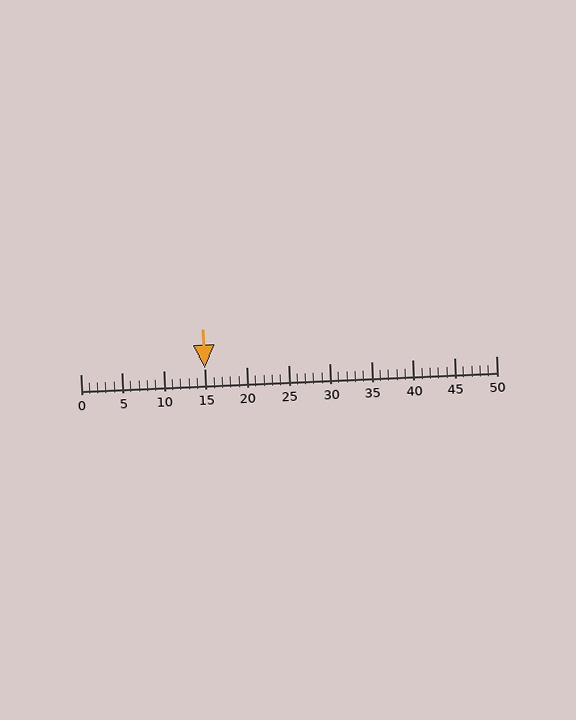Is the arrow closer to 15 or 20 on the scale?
The arrow is closer to 15.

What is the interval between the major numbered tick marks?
The major tick marks are spaced 5 units apart.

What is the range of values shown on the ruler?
The ruler shows values from 0 to 50.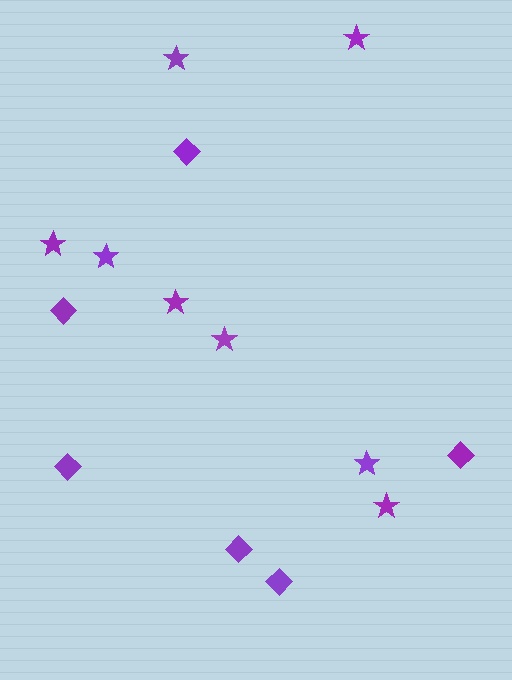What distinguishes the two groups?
There are 2 groups: one group of diamonds (6) and one group of stars (8).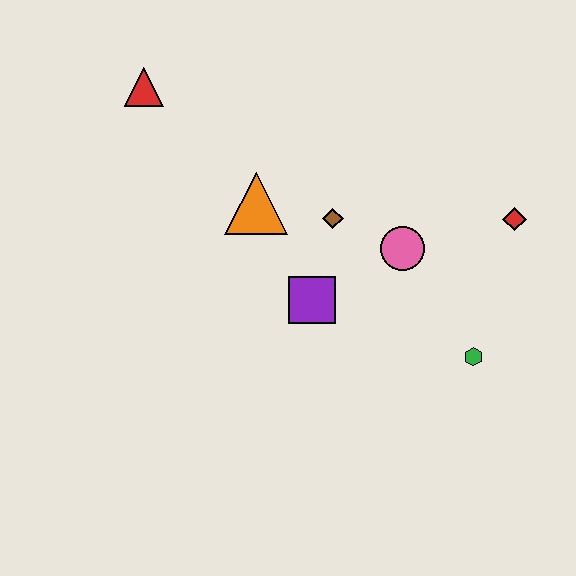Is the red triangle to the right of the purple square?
No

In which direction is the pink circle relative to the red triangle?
The pink circle is to the right of the red triangle.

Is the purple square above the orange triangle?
No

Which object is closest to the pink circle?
The brown diamond is closest to the pink circle.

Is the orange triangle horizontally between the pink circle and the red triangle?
Yes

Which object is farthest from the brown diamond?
The red triangle is farthest from the brown diamond.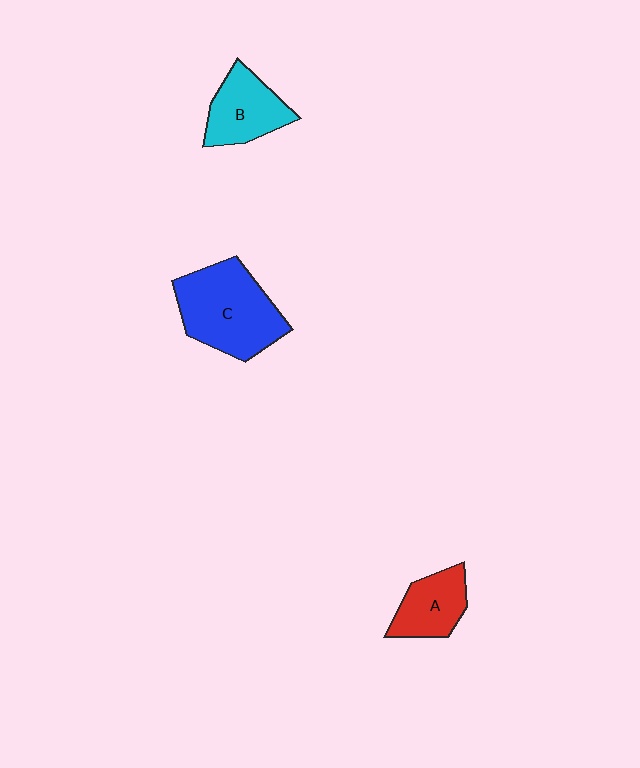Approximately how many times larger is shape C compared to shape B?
Approximately 1.6 times.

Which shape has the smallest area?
Shape A (red).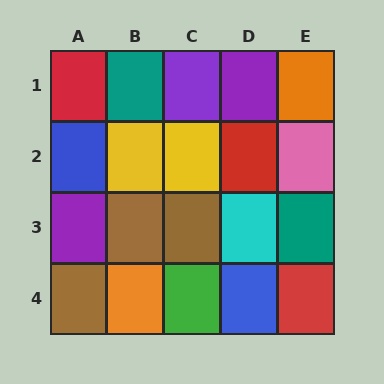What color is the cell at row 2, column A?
Blue.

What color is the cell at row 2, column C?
Yellow.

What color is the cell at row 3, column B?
Brown.